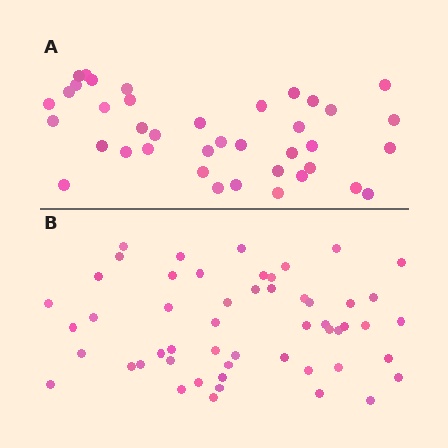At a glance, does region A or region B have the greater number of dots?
Region B (the bottom region) has more dots.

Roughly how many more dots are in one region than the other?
Region B has approximately 15 more dots than region A.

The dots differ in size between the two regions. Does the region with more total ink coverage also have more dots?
No. Region A has more total ink coverage because its dots are larger, but region B actually contains more individual dots. Total area can be misleading — the number of items is what matters here.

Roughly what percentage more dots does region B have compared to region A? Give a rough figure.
About 35% more.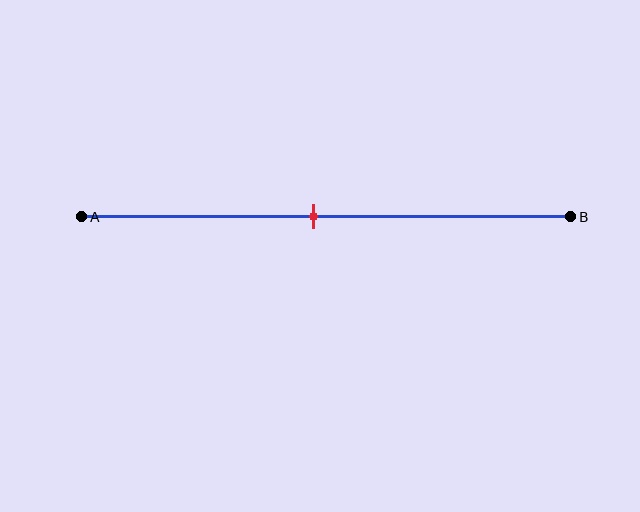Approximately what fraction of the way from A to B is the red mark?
The red mark is approximately 50% of the way from A to B.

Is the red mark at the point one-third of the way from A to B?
No, the mark is at about 50% from A, not at the 33% one-third point.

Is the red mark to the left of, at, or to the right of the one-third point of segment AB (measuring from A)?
The red mark is to the right of the one-third point of segment AB.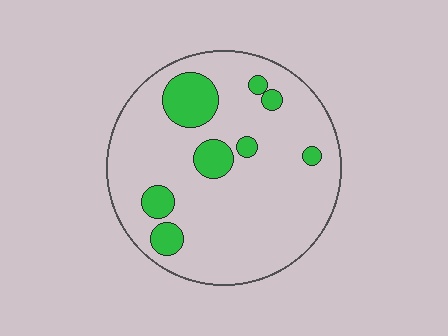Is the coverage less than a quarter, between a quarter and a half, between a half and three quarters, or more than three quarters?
Less than a quarter.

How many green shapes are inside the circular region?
8.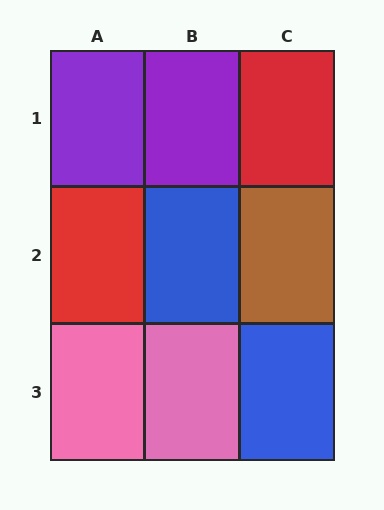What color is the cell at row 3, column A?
Pink.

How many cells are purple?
2 cells are purple.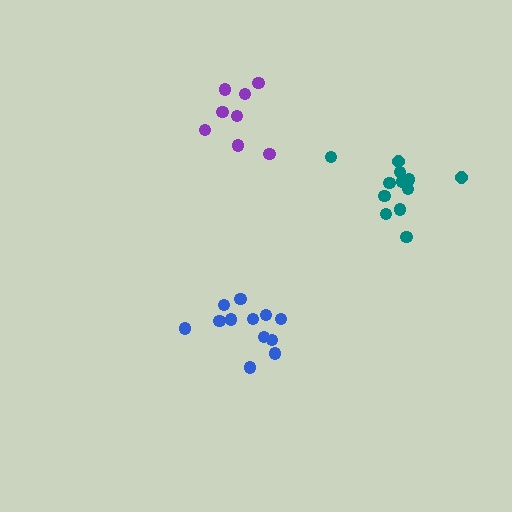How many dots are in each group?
Group 1: 12 dots, Group 2: 8 dots, Group 3: 12 dots (32 total).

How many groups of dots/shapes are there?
There are 3 groups.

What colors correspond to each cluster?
The clusters are colored: blue, purple, teal.